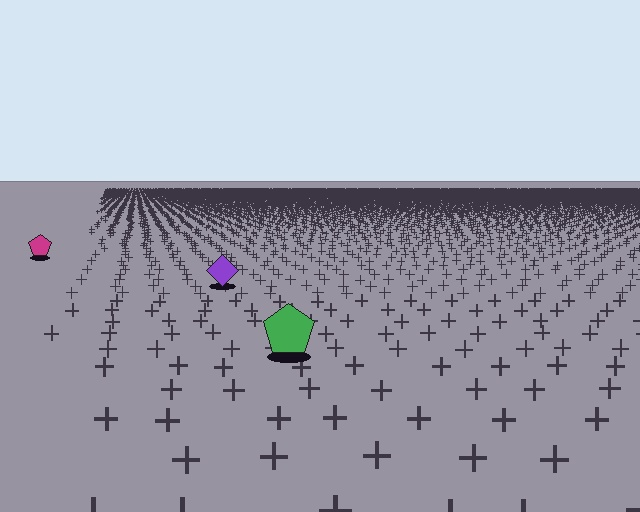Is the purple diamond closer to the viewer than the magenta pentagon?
Yes. The purple diamond is closer — you can tell from the texture gradient: the ground texture is coarser near it.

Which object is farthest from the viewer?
The magenta pentagon is farthest from the viewer. It appears smaller and the ground texture around it is denser.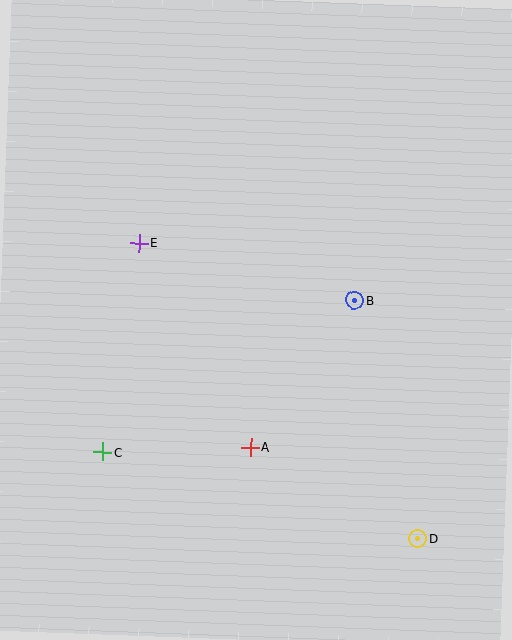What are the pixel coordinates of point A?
Point A is at (251, 447).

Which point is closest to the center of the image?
Point B at (354, 300) is closest to the center.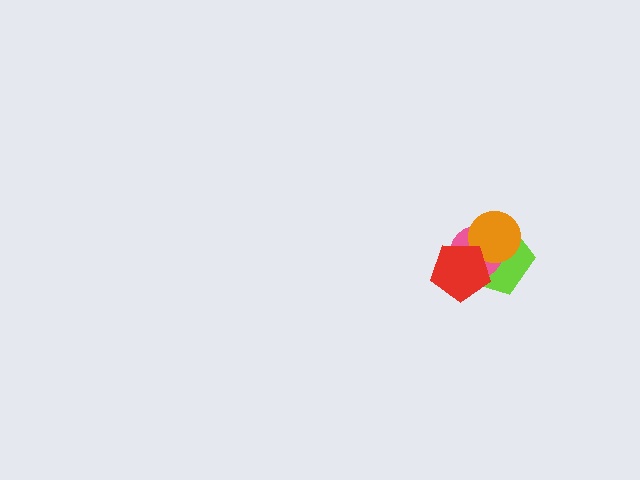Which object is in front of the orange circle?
The red pentagon is in front of the orange circle.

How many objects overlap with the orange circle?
3 objects overlap with the orange circle.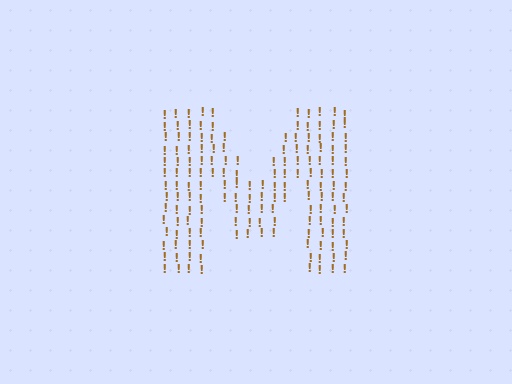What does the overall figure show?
The overall figure shows the letter M.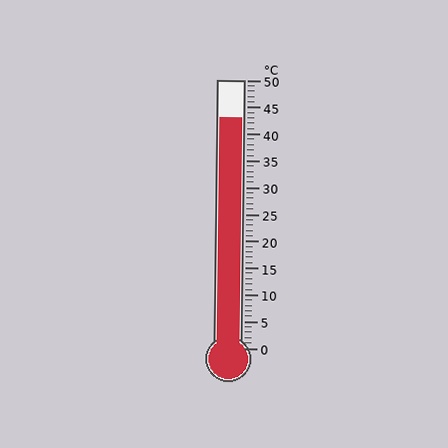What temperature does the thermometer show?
The thermometer shows approximately 43°C.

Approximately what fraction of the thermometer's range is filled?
The thermometer is filled to approximately 85% of its range.